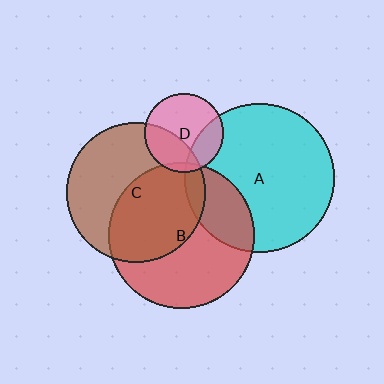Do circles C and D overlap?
Yes.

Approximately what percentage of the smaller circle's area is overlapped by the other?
Approximately 35%.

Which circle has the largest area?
Circle A (cyan).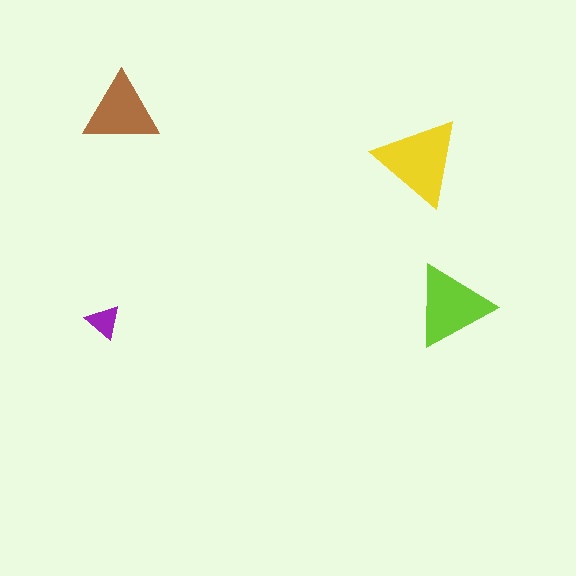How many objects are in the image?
There are 4 objects in the image.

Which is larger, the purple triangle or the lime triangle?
The lime one.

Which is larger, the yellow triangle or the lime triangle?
The yellow one.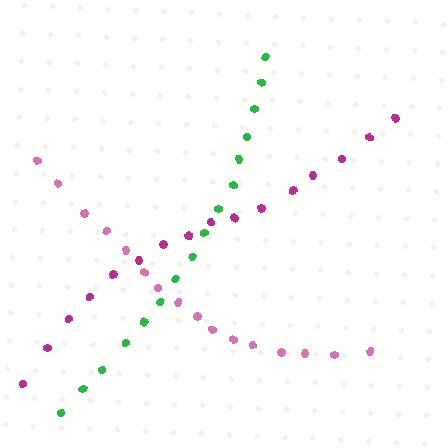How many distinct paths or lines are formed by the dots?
There are 3 distinct paths.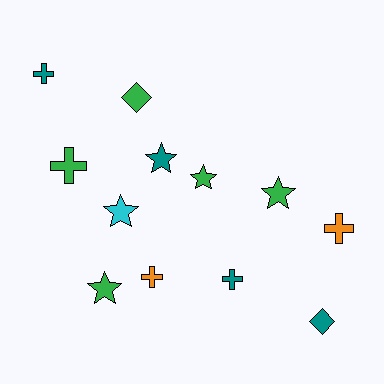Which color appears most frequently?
Green, with 5 objects.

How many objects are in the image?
There are 12 objects.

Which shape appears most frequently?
Cross, with 5 objects.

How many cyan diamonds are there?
There are no cyan diamonds.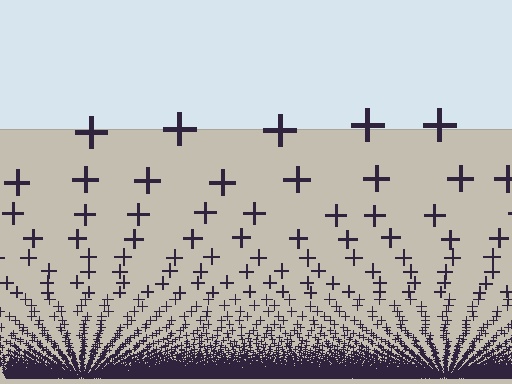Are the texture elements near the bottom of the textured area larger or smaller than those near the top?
Smaller. The gradient is inverted — elements near the bottom are smaller and denser.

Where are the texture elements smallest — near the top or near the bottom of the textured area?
Near the bottom.